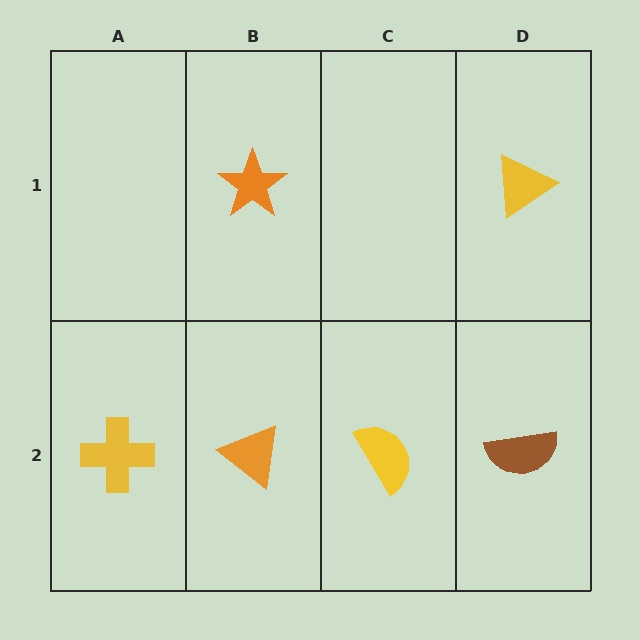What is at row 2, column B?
An orange triangle.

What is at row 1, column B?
An orange star.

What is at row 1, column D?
A yellow triangle.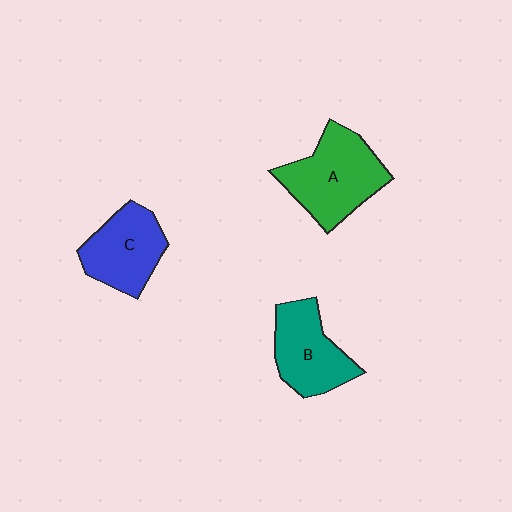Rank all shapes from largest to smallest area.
From largest to smallest: A (green), B (teal), C (blue).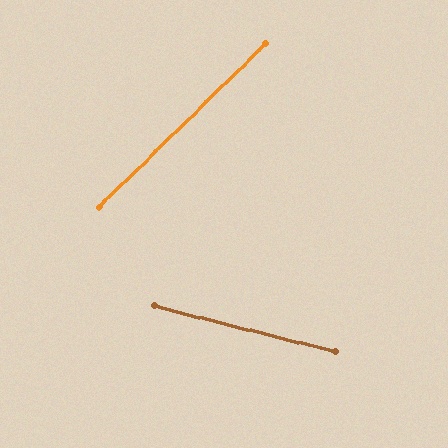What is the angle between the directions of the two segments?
Approximately 58 degrees.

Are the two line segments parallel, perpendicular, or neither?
Neither parallel nor perpendicular — they differ by about 58°.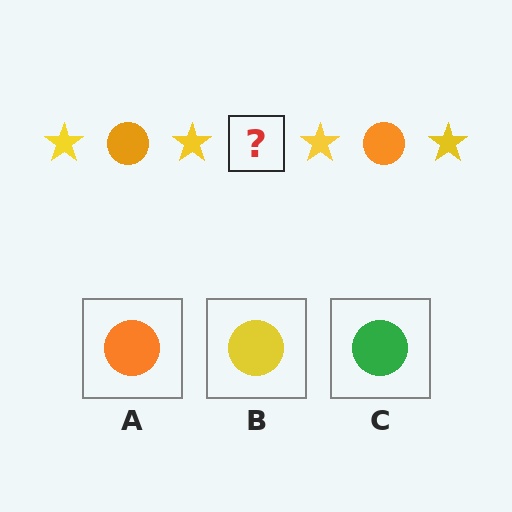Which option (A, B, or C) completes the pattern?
A.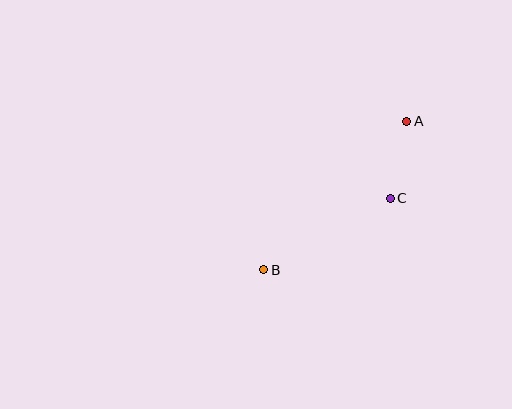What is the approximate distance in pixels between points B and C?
The distance between B and C is approximately 145 pixels.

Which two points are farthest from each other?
Points A and B are farthest from each other.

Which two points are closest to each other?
Points A and C are closest to each other.